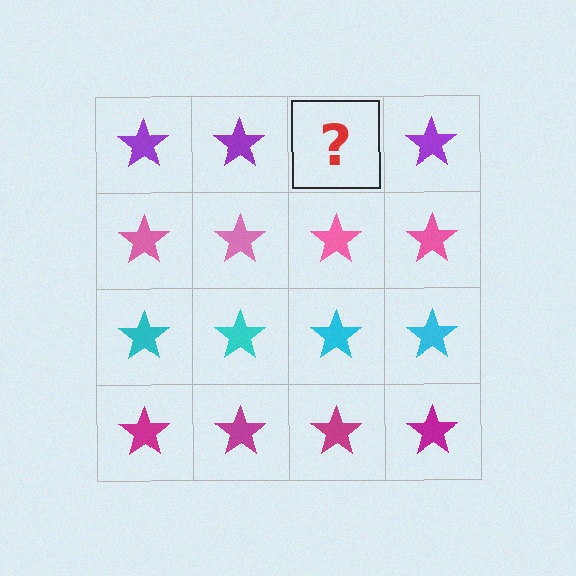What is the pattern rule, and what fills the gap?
The rule is that each row has a consistent color. The gap should be filled with a purple star.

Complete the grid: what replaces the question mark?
The question mark should be replaced with a purple star.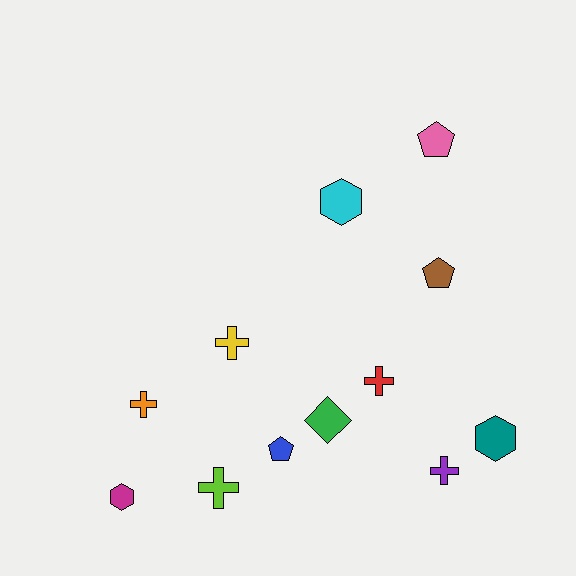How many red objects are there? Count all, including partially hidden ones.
There is 1 red object.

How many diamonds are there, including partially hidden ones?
There is 1 diamond.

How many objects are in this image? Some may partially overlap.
There are 12 objects.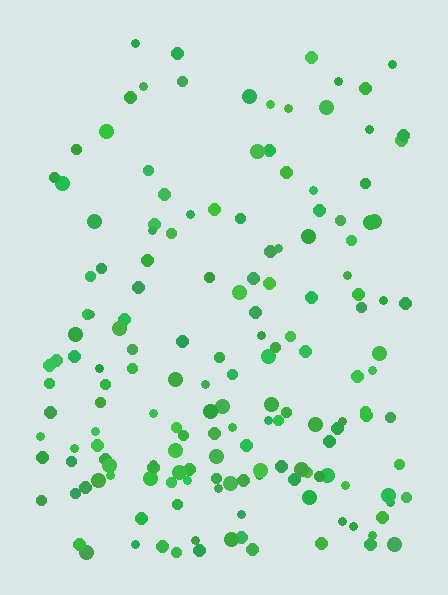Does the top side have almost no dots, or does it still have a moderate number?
Still a moderate number, just noticeably fewer than the bottom.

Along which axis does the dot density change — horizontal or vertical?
Vertical.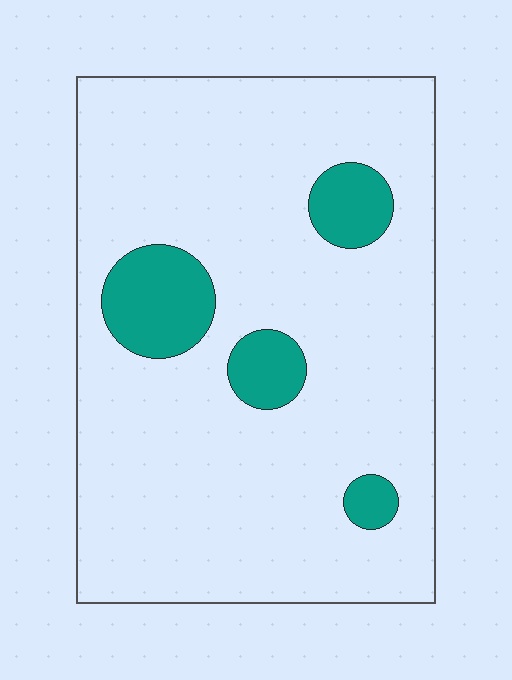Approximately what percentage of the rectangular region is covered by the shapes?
Approximately 15%.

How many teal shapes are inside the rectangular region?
4.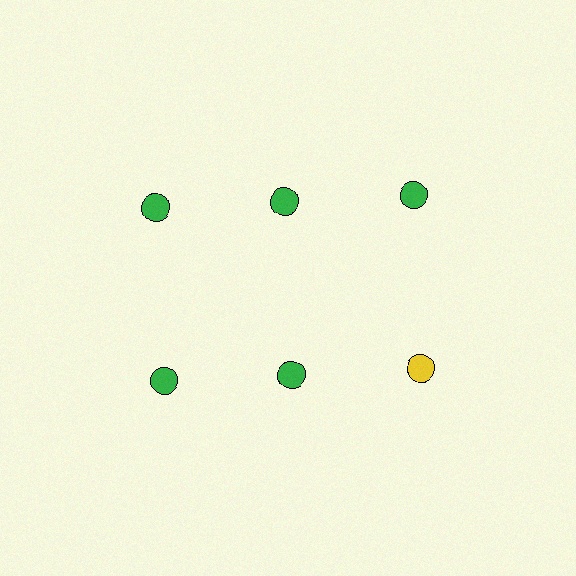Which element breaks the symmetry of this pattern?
The yellow circle in the second row, center column breaks the symmetry. All other shapes are green circles.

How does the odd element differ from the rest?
It has a different color: yellow instead of green.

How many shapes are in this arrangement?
There are 6 shapes arranged in a grid pattern.